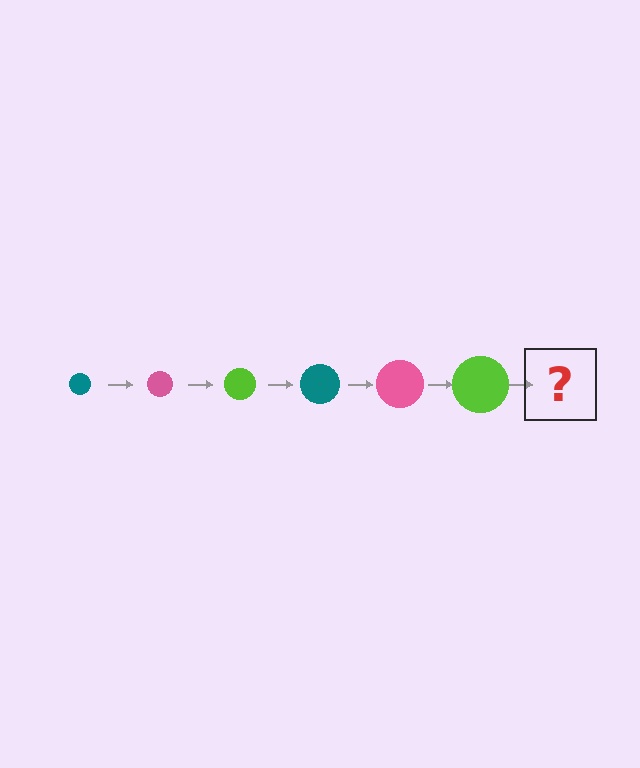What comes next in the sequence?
The next element should be a teal circle, larger than the previous one.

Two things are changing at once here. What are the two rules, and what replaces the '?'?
The two rules are that the circle grows larger each step and the color cycles through teal, pink, and lime. The '?' should be a teal circle, larger than the previous one.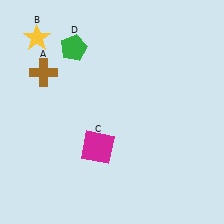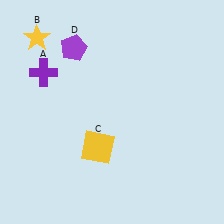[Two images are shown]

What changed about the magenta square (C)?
In Image 1, C is magenta. In Image 2, it changed to yellow.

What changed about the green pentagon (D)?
In Image 1, D is green. In Image 2, it changed to purple.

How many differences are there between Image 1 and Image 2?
There are 3 differences between the two images.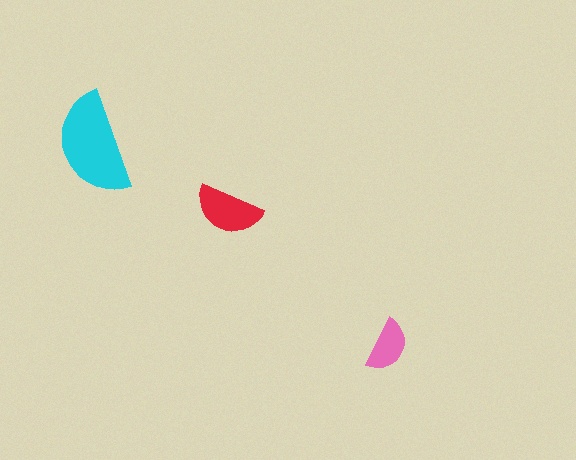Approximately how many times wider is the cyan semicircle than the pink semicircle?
About 2 times wider.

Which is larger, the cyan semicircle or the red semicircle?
The cyan one.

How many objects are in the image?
There are 3 objects in the image.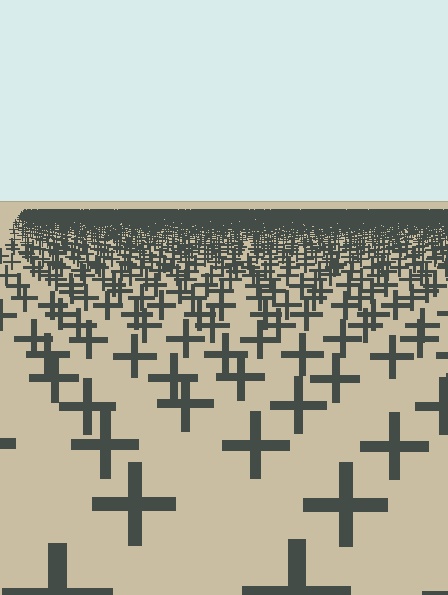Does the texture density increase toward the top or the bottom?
Density increases toward the top.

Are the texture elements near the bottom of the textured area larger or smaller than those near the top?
Larger. Near the bottom, elements are closer to the viewer and appear at a bigger on-screen size.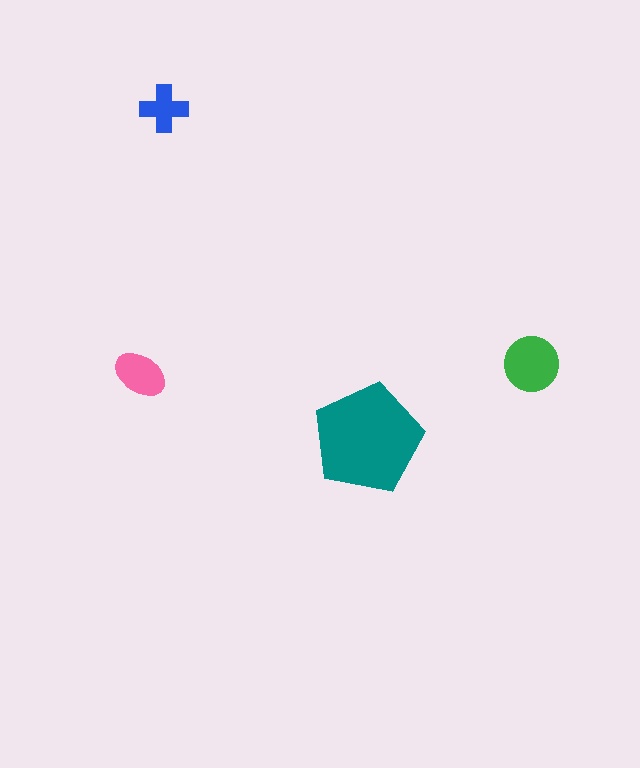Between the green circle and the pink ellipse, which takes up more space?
The green circle.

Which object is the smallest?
The blue cross.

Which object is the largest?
The teal pentagon.